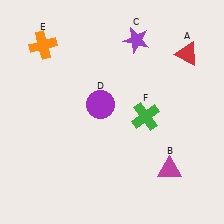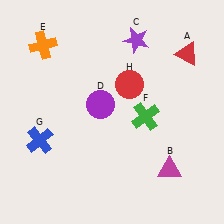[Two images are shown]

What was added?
A blue cross (G), a red circle (H) were added in Image 2.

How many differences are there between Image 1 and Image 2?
There are 2 differences between the two images.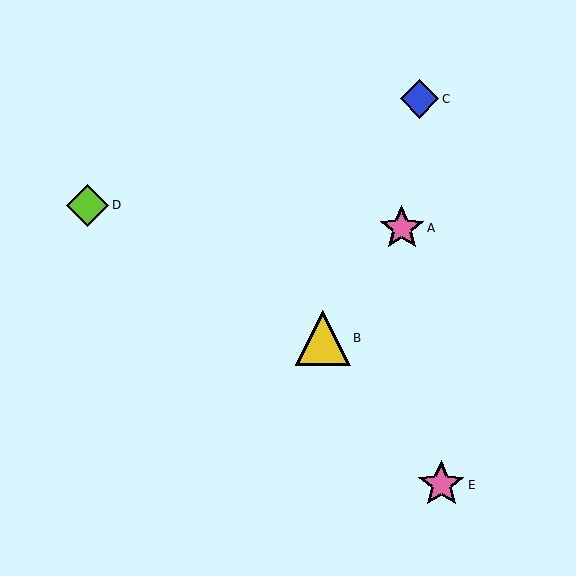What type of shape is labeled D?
Shape D is a lime diamond.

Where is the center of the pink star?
The center of the pink star is at (441, 485).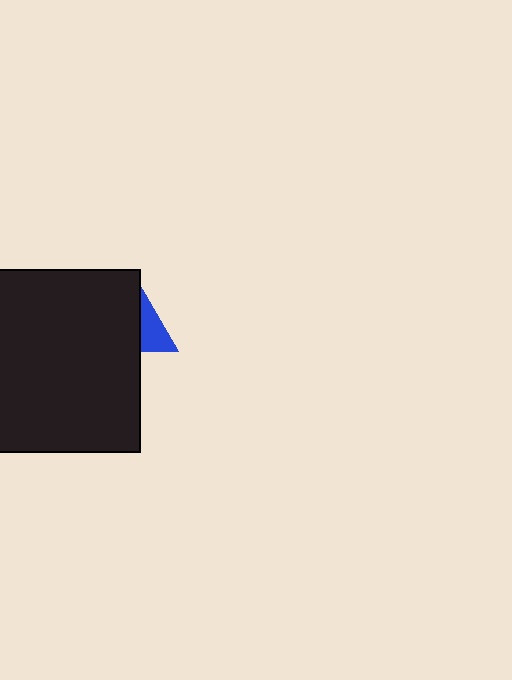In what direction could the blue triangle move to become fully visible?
The blue triangle could move right. That would shift it out from behind the black square entirely.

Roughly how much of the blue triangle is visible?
A small part of it is visible (roughly 31%).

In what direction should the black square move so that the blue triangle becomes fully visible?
The black square should move left. That is the shortest direction to clear the overlap and leave the blue triangle fully visible.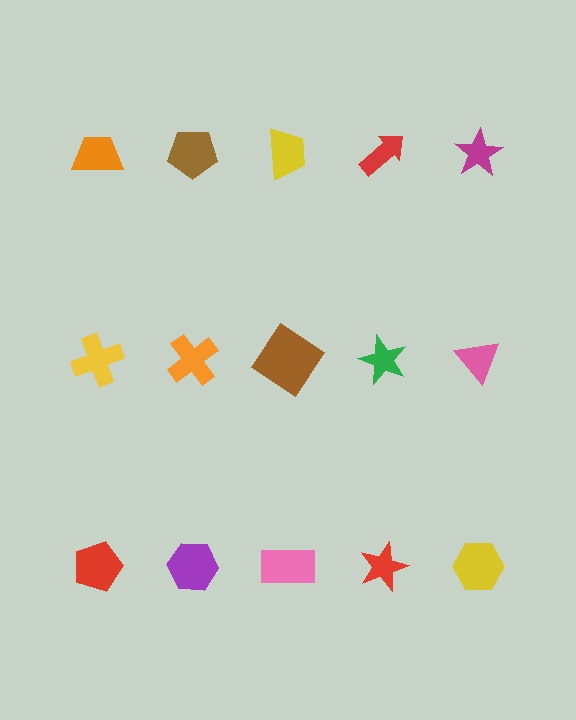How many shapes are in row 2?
5 shapes.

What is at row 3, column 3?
A pink rectangle.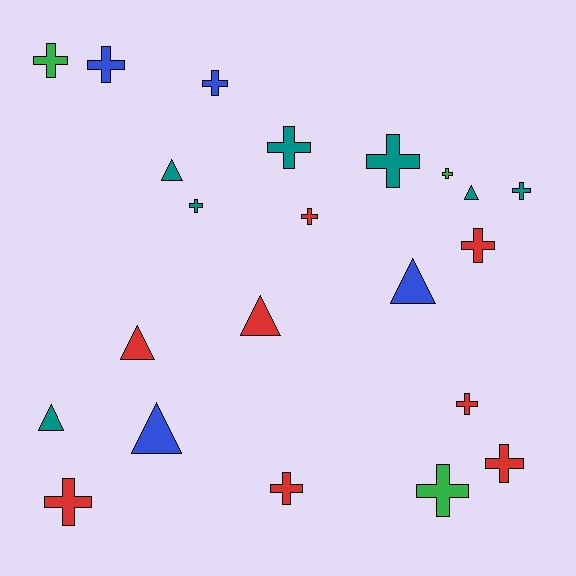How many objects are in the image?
There are 22 objects.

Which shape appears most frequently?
Cross, with 15 objects.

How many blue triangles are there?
There are 2 blue triangles.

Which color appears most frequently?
Red, with 8 objects.